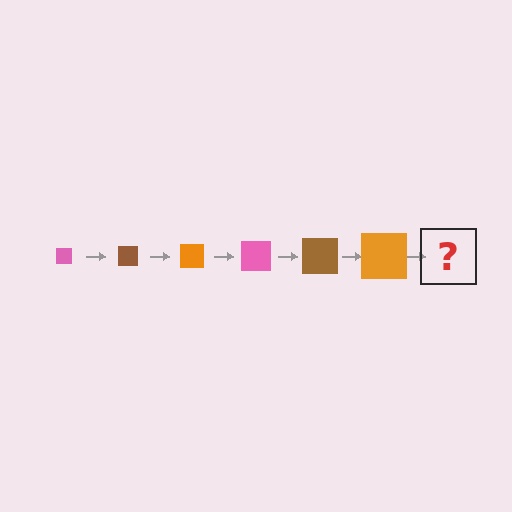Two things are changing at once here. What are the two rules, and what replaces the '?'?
The two rules are that the square grows larger each step and the color cycles through pink, brown, and orange. The '?' should be a pink square, larger than the previous one.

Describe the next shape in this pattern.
It should be a pink square, larger than the previous one.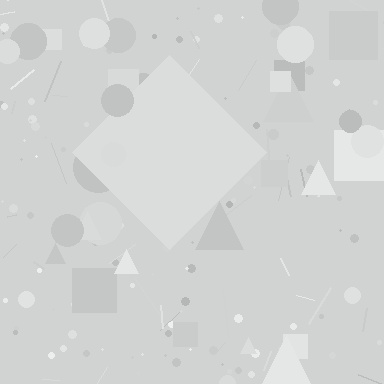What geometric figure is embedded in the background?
A diamond is embedded in the background.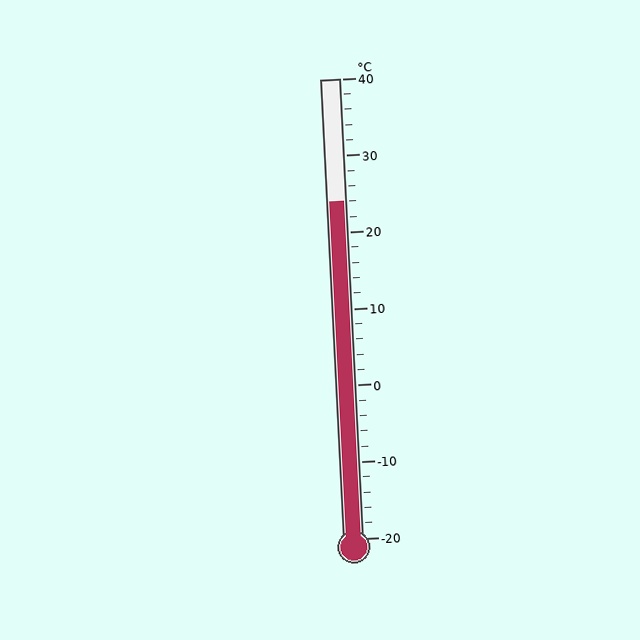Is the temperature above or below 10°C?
The temperature is above 10°C.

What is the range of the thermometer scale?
The thermometer scale ranges from -20°C to 40°C.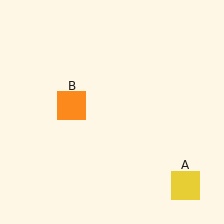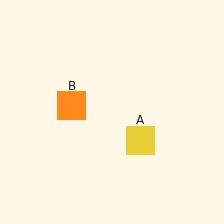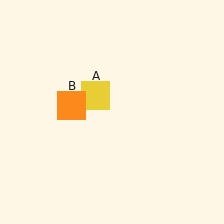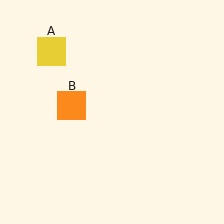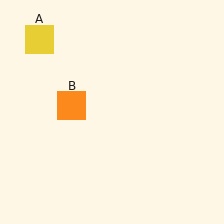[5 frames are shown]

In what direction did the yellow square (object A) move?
The yellow square (object A) moved up and to the left.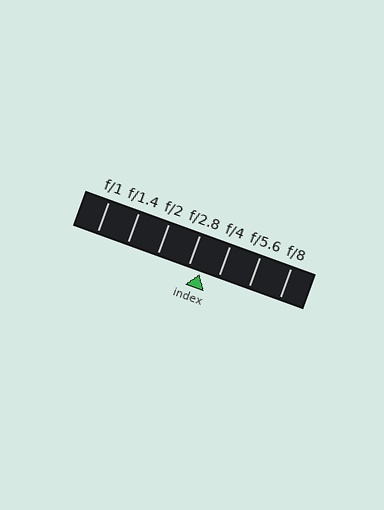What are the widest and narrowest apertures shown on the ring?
The widest aperture shown is f/1 and the narrowest is f/8.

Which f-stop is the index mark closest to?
The index mark is closest to f/2.8.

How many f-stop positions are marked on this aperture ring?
There are 7 f-stop positions marked.